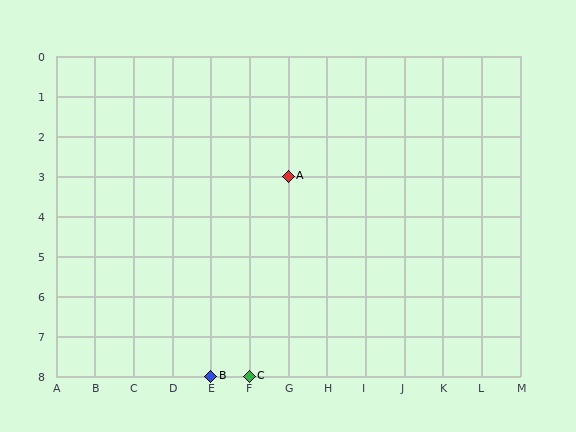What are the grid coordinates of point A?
Point A is at grid coordinates (G, 3).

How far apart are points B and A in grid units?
Points B and A are 2 columns and 5 rows apart (about 5.4 grid units diagonally).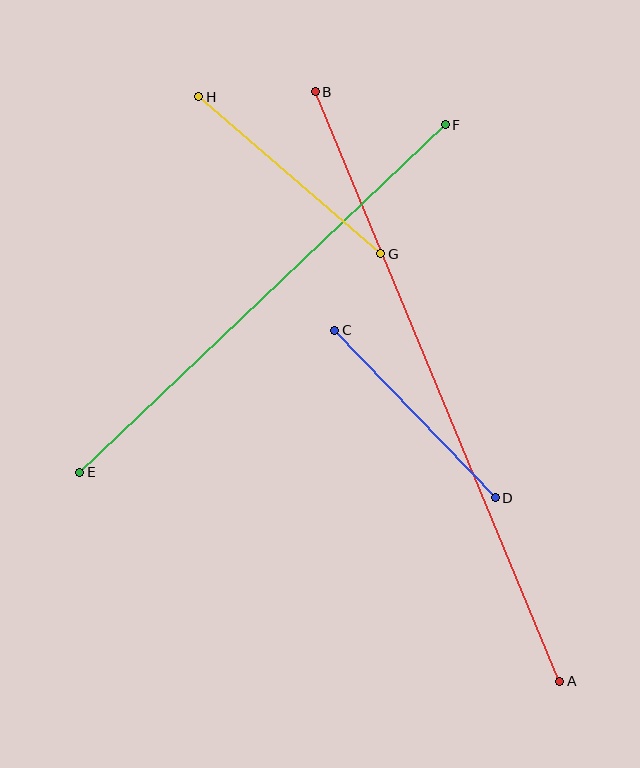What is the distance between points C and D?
The distance is approximately 232 pixels.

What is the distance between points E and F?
The distance is approximately 504 pixels.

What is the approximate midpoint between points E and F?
The midpoint is at approximately (263, 299) pixels.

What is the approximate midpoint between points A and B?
The midpoint is at approximately (438, 387) pixels.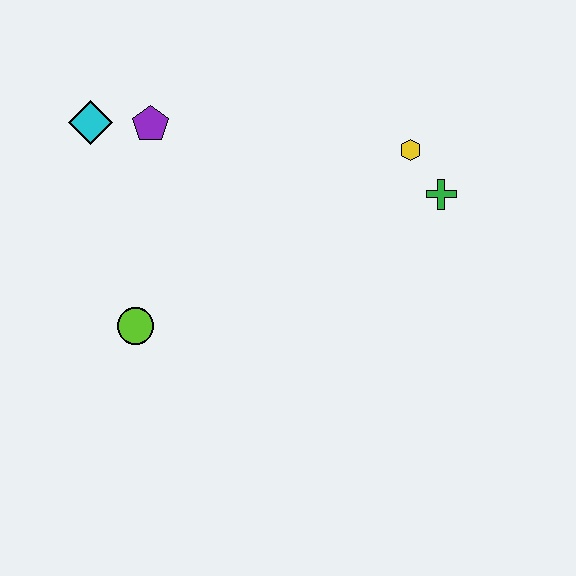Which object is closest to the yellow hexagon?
The green cross is closest to the yellow hexagon.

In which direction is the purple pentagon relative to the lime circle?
The purple pentagon is above the lime circle.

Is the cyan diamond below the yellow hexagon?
No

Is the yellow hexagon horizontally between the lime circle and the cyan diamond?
No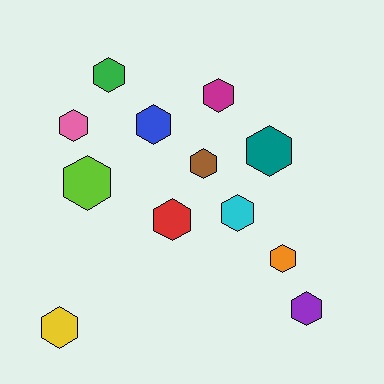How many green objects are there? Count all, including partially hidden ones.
There is 1 green object.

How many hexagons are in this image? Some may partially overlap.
There are 12 hexagons.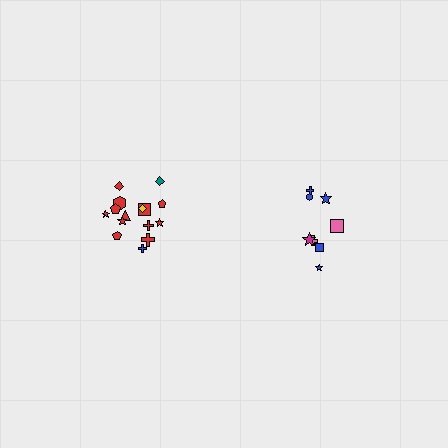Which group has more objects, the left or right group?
The left group.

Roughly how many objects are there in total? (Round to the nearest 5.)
Roughly 25 objects in total.